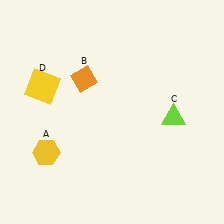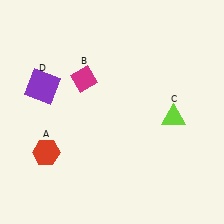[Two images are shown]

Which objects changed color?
A changed from yellow to red. B changed from orange to magenta. D changed from yellow to purple.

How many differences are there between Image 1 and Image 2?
There are 3 differences between the two images.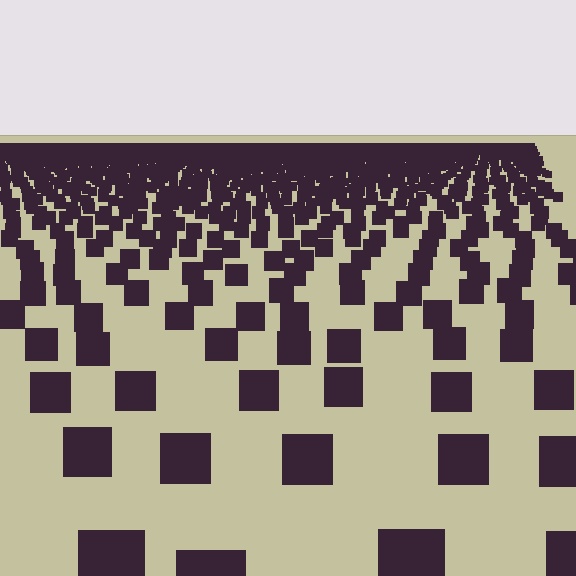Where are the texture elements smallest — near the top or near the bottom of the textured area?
Near the top.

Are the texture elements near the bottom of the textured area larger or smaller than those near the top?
Larger. Near the bottom, elements are closer to the viewer and appear at a bigger on-screen size.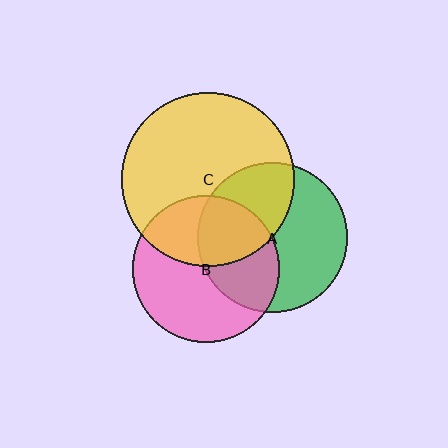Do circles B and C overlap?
Yes.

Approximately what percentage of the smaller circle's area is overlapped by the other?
Approximately 40%.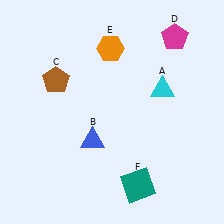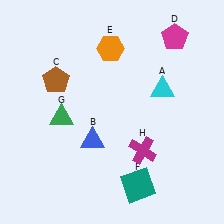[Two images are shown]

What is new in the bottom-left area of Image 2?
A green triangle (G) was added in the bottom-left area of Image 2.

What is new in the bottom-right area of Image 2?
A magenta cross (H) was added in the bottom-right area of Image 2.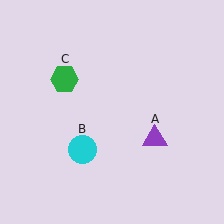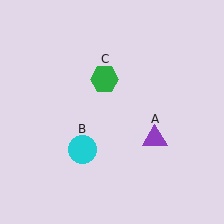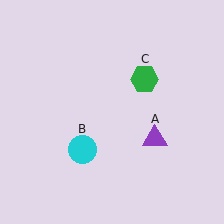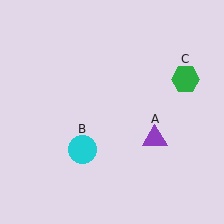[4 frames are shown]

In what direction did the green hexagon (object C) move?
The green hexagon (object C) moved right.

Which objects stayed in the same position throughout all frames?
Purple triangle (object A) and cyan circle (object B) remained stationary.